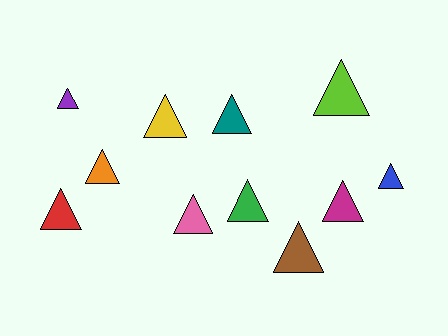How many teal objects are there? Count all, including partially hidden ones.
There is 1 teal object.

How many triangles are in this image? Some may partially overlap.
There are 11 triangles.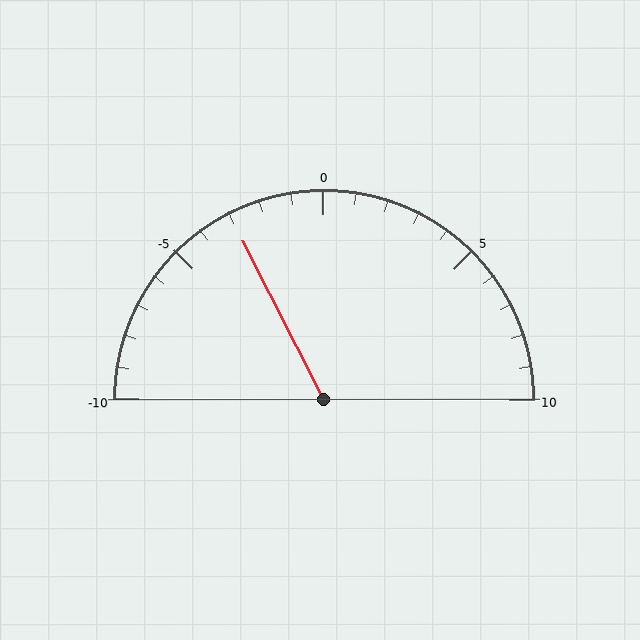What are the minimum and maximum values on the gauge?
The gauge ranges from -10 to 10.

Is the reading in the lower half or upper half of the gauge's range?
The reading is in the lower half of the range (-10 to 10).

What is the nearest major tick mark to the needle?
The nearest major tick mark is -5.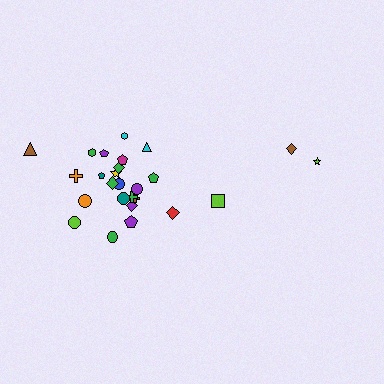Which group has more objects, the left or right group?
The left group.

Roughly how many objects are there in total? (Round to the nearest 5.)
Roughly 30 objects in total.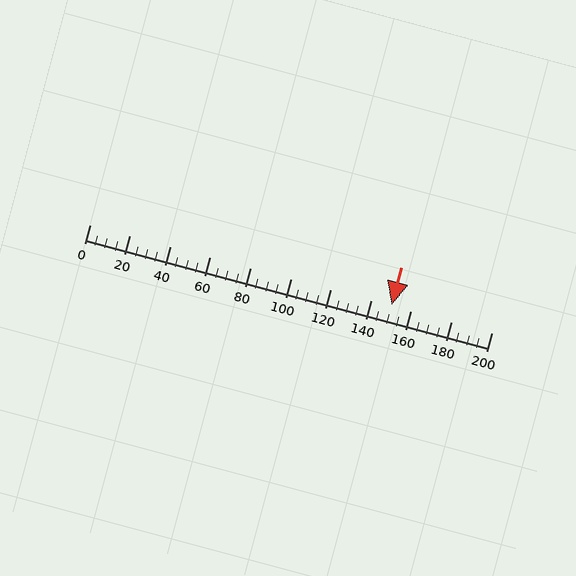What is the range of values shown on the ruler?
The ruler shows values from 0 to 200.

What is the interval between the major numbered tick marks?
The major tick marks are spaced 20 units apart.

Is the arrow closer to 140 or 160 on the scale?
The arrow is closer to 160.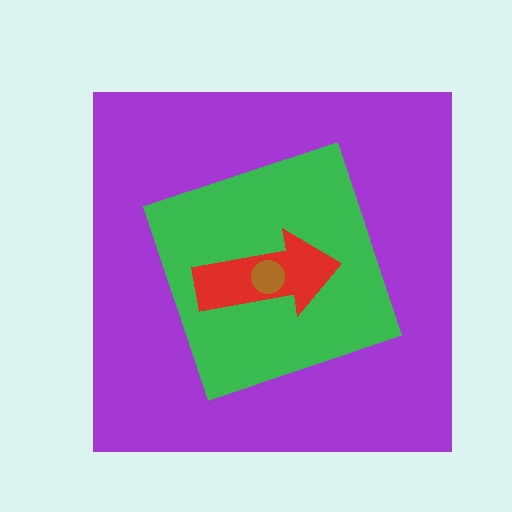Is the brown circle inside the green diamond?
Yes.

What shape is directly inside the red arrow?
The brown circle.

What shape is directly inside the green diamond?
The red arrow.